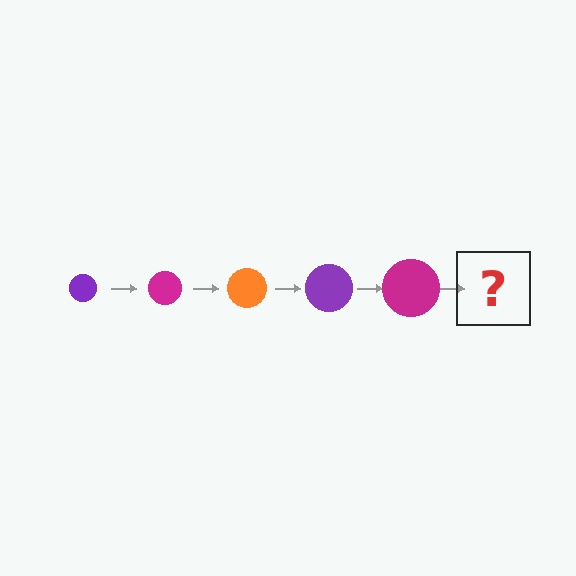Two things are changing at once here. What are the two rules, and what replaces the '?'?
The two rules are that the circle grows larger each step and the color cycles through purple, magenta, and orange. The '?' should be an orange circle, larger than the previous one.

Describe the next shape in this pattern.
It should be an orange circle, larger than the previous one.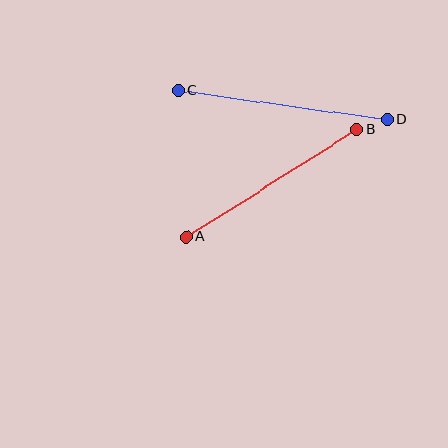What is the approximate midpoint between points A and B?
The midpoint is at approximately (272, 183) pixels.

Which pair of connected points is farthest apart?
Points C and D are farthest apart.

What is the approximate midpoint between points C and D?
The midpoint is at approximately (283, 105) pixels.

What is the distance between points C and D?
The distance is approximately 210 pixels.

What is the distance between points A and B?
The distance is approximately 201 pixels.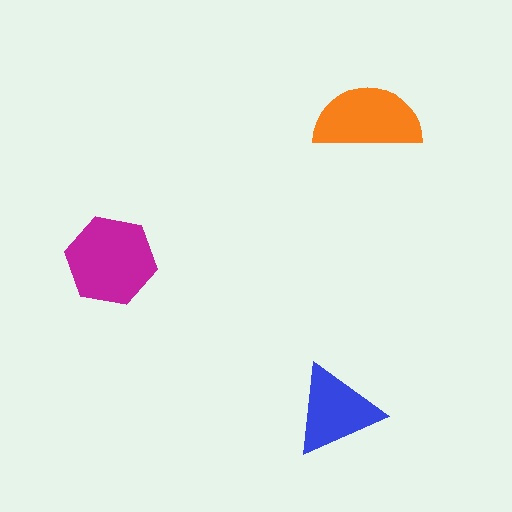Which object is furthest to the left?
The magenta hexagon is leftmost.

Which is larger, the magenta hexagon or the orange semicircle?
The magenta hexagon.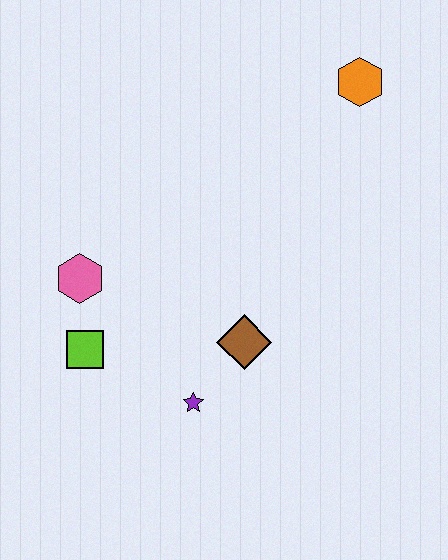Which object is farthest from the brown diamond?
The orange hexagon is farthest from the brown diamond.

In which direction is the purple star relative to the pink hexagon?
The purple star is below the pink hexagon.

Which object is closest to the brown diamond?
The purple star is closest to the brown diamond.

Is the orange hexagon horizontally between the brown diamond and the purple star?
No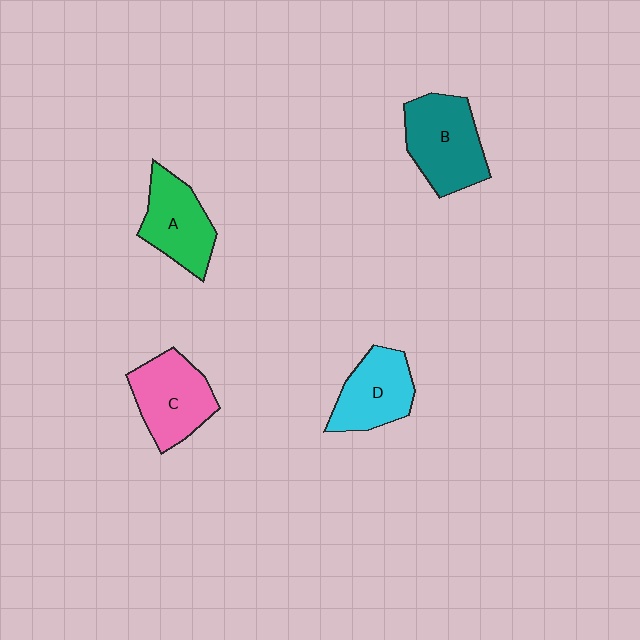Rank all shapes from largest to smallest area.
From largest to smallest: B (teal), C (pink), A (green), D (cyan).